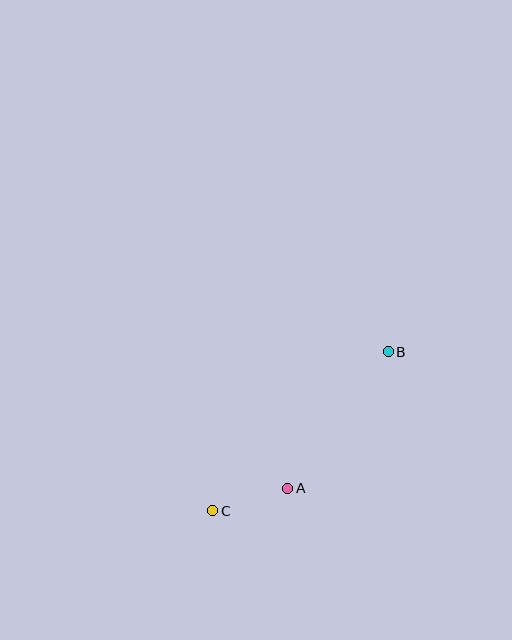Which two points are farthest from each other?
Points B and C are farthest from each other.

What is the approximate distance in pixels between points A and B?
The distance between A and B is approximately 169 pixels.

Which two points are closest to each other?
Points A and C are closest to each other.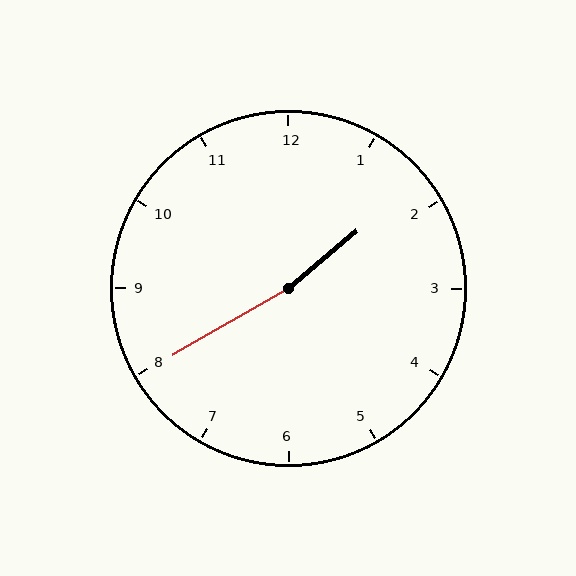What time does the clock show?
1:40.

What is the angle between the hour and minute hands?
Approximately 170 degrees.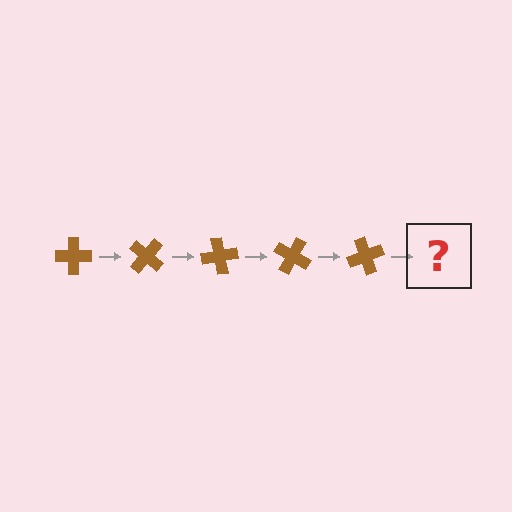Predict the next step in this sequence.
The next step is a brown cross rotated 200 degrees.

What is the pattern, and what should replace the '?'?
The pattern is that the cross rotates 40 degrees each step. The '?' should be a brown cross rotated 200 degrees.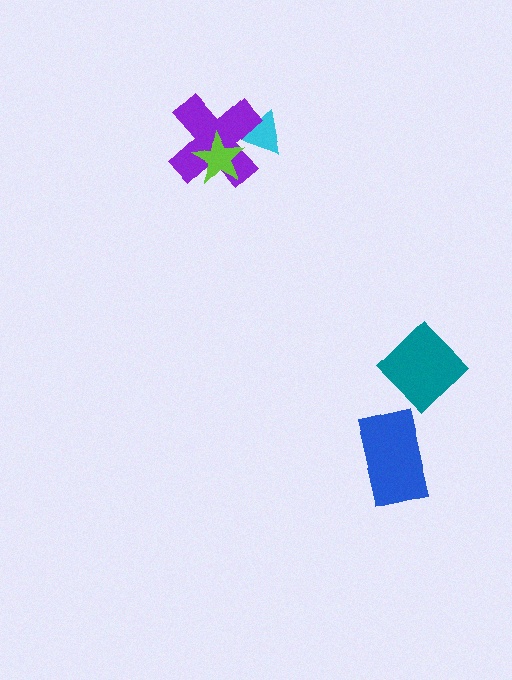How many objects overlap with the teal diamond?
0 objects overlap with the teal diamond.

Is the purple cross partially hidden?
Yes, it is partially covered by another shape.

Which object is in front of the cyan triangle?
The purple cross is in front of the cyan triangle.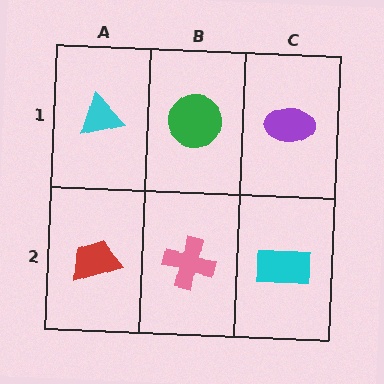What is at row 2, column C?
A cyan rectangle.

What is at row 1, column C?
A purple ellipse.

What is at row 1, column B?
A green circle.